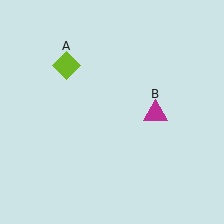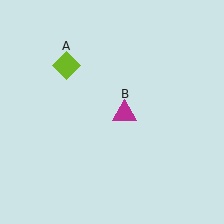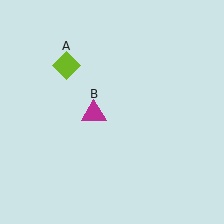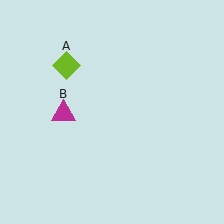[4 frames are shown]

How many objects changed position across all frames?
1 object changed position: magenta triangle (object B).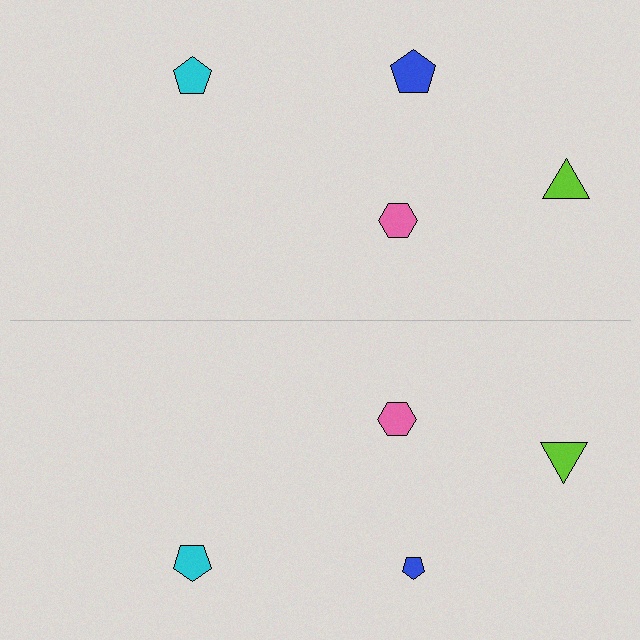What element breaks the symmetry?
The blue pentagon on the bottom side has a different size than its mirror counterpart.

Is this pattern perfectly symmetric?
No, the pattern is not perfectly symmetric. The blue pentagon on the bottom side has a different size than its mirror counterpart.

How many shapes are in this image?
There are 8 shapes in this image.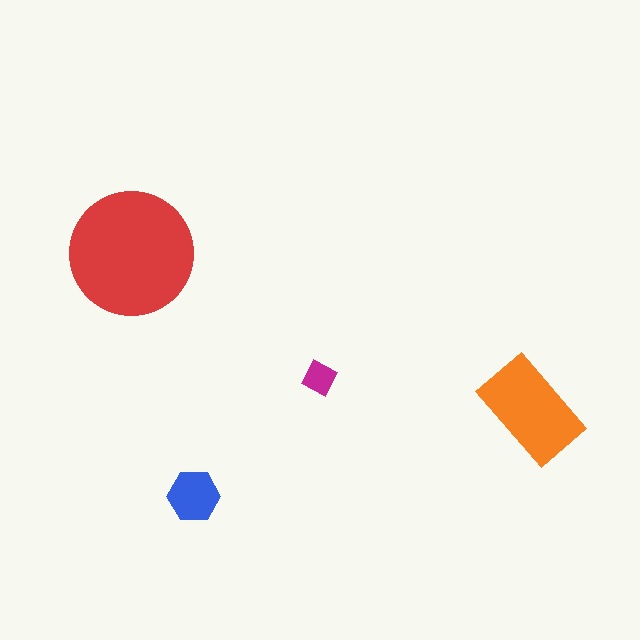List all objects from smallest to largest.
The magenta diamond, the blue hexagon, the orange rectangle, the red circle.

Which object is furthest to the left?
The red circle is leftmost.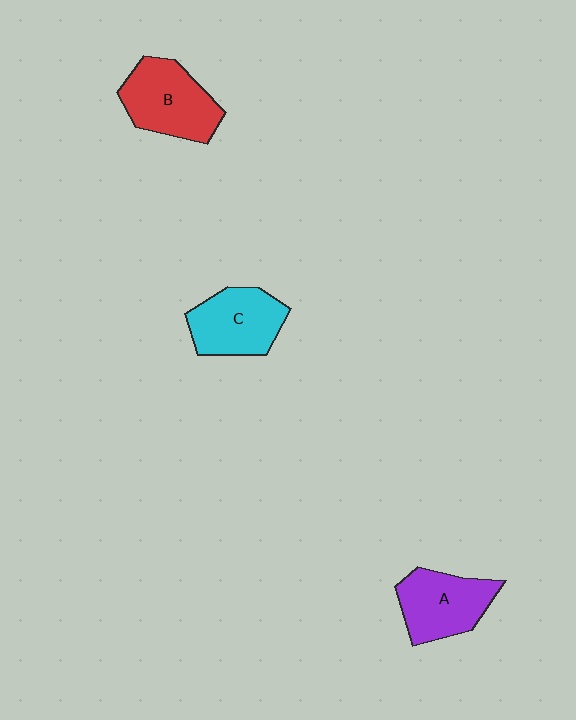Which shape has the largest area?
Shape B (red).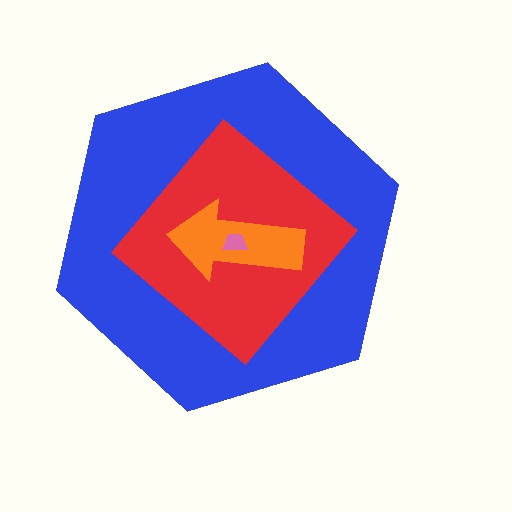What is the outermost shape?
The blue hexagon.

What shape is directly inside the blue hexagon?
The red diamond.